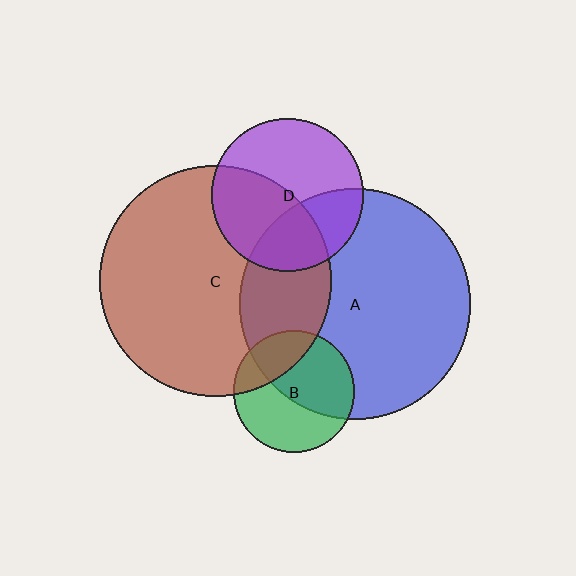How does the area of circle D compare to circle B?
Approximately 1.6 times.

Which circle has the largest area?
Circle C (brown).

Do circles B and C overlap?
Yes.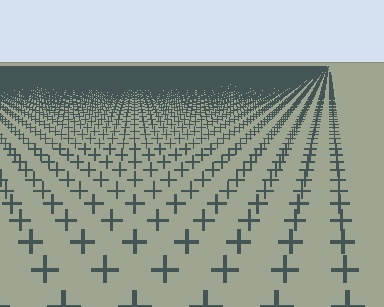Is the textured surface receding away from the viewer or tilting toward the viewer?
The surface is receding away from the viewer. Texture elements get smaller and denser toward the top.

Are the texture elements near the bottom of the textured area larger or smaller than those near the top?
Larger. Near the bottom, elements are closer to the viewer and appear at a bigger on-screen size.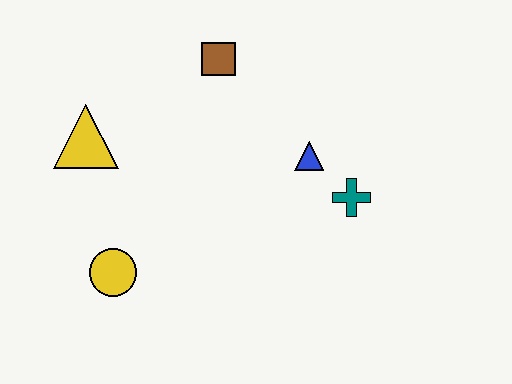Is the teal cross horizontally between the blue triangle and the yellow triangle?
No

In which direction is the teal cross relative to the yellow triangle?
The teal cross is to the right of the yellow triangle.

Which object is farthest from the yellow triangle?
The teal cross is farthest from the yellow triangle.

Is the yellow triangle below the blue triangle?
No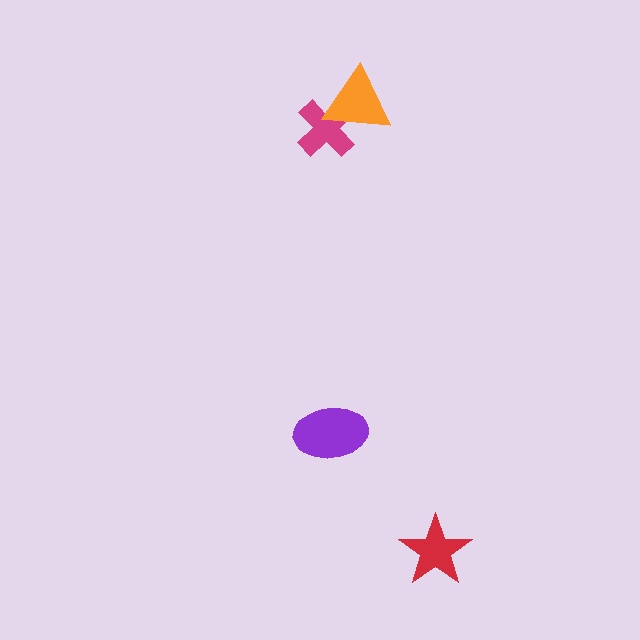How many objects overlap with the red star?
0 objects overlap with the red star.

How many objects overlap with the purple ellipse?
0 objects overlap with the purple ellipse.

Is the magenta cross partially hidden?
Yes, it is partially covered by another shape.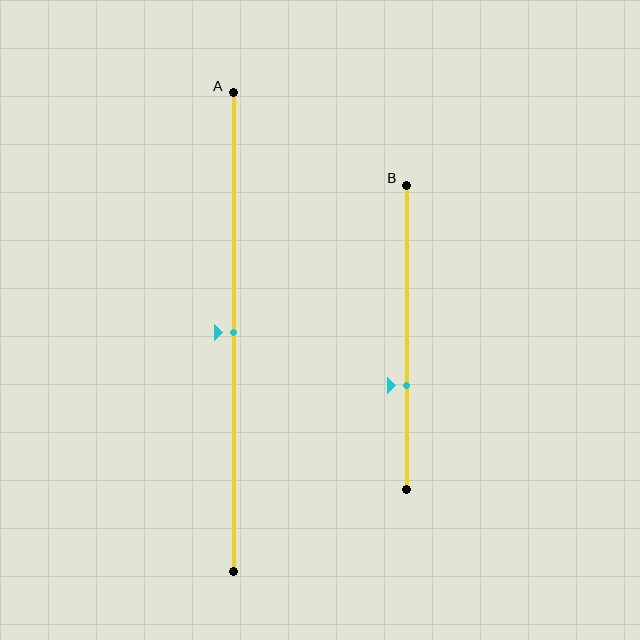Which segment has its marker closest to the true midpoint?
Segment A has its marker closest to the true midpoint.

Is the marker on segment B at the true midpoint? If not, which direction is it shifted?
No, the marker on segment B is shifted downward by about 16% of the segment length.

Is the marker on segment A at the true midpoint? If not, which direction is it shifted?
Yes, the marker on segment A is at the true midpoint.